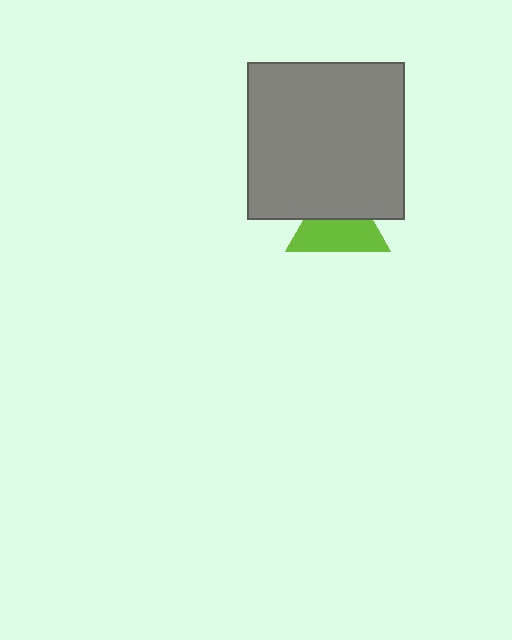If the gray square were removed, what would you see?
You would see the complete lime triangle.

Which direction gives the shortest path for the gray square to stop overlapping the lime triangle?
Moving up gives the shortest separation.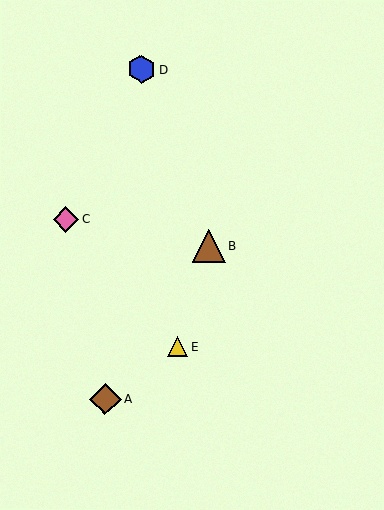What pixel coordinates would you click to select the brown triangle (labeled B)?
Click at (209, 246) to select the brown triangle B.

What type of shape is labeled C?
Shape C is a pink diamond.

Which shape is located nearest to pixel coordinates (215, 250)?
The brown triangle (labeled B) at (209, 246) is nearest to that location.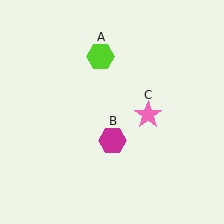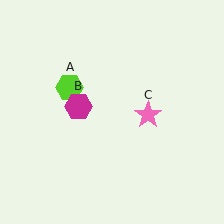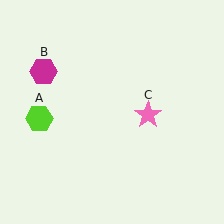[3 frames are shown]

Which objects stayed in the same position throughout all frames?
Pink star (object C) remained stationary.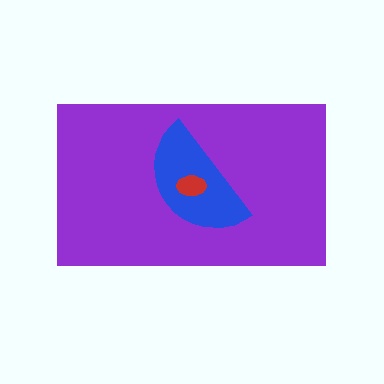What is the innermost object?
The red ellipse.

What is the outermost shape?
The purple rectangle.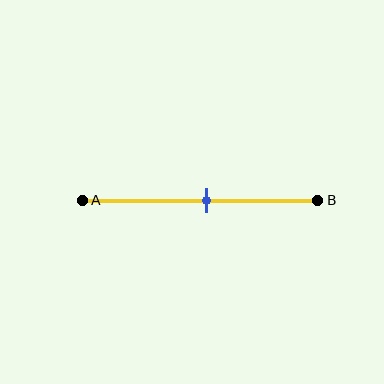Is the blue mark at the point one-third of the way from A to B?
No, the mark is at about 55% from A, not at the 33% one-third point.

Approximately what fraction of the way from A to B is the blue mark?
The blue mark is approximately 55% of the way from A to B.